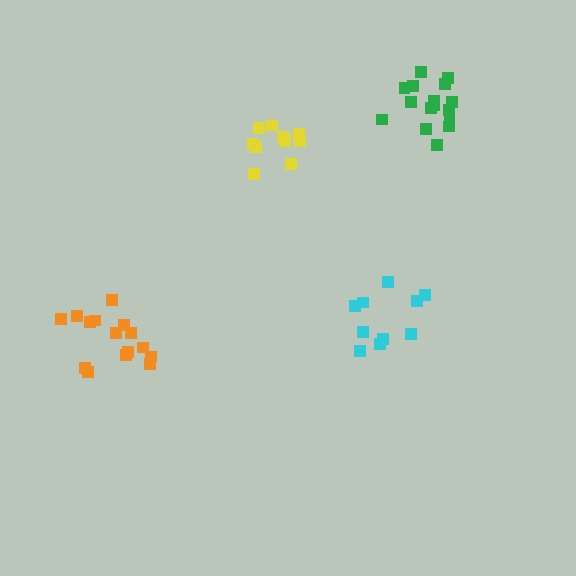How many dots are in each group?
Group 1: 10 dots, Group 2: 16 dots, Group 3: 10 dots, Group 4: 15 dots (51 total).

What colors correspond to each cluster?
The clusters are colored: yellow, green, cyan, orange.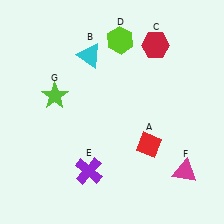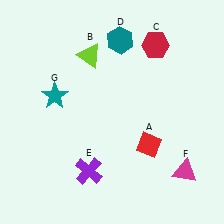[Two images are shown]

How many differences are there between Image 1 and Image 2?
There are 3 differences between the two images.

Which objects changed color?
B changed from cyan to lime. D changed from lime to teal. G changed from lime to teal.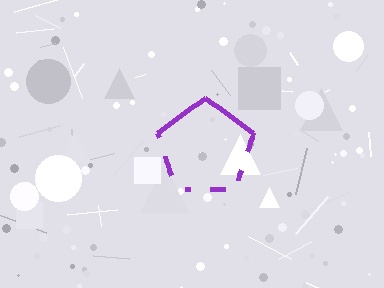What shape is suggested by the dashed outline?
The dashed outline suggests a pentagon.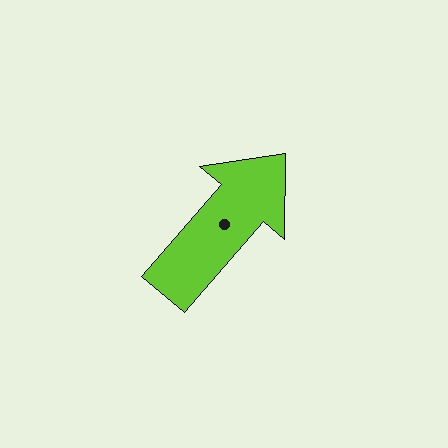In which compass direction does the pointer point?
Northeast.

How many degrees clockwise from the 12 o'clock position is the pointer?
Approximately 41 degrees.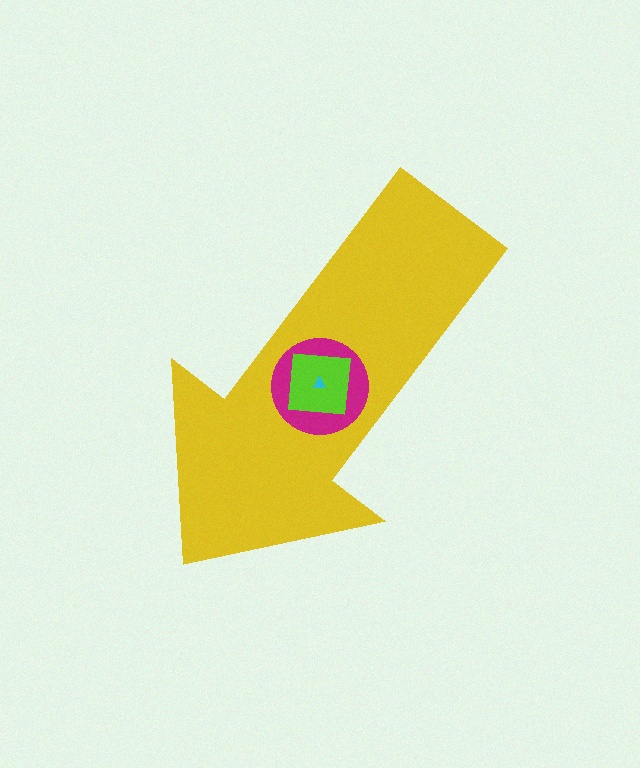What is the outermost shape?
The yellow arrow.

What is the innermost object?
The cyan triangle.